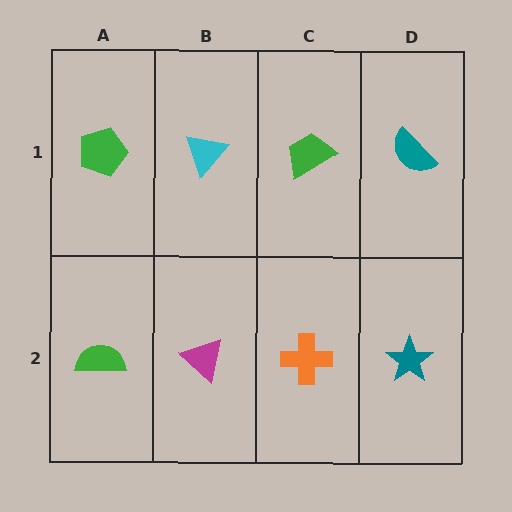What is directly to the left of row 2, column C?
A magenta triangle.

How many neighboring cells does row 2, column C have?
3.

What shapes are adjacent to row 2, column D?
A teal semicircle (row 1, column D), an orange cross (row 2, column C).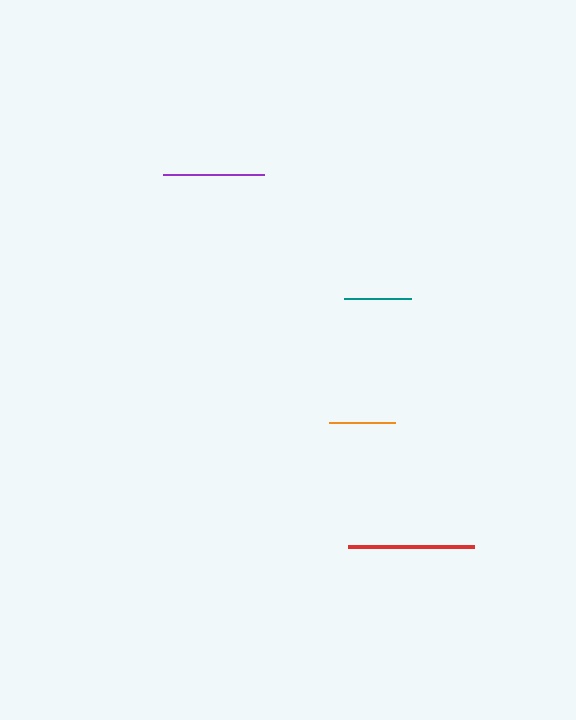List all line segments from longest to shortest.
From longest to shortest: red, purple, teal, orange.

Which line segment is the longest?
The red line is the longest at approximately 126 pixels.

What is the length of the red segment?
The red segment is approximately 126 pixels long.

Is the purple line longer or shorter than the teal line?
The purple line is longer than the teal line.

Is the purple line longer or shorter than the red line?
The red line is longer than the purple line.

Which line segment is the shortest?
The orange line is the shortest at approximately 66 pixels.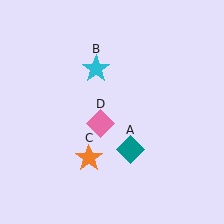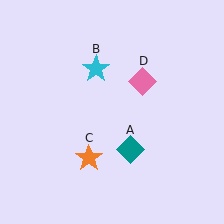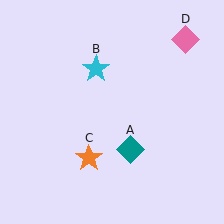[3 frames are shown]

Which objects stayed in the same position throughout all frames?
Teal diamond (object A) and cyan star (object B) and orange star (object C) remained stationary.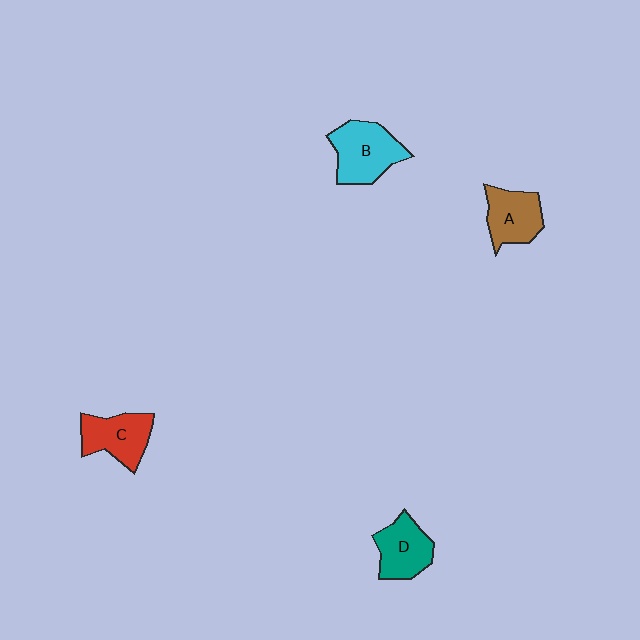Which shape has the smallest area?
Shape A (brown).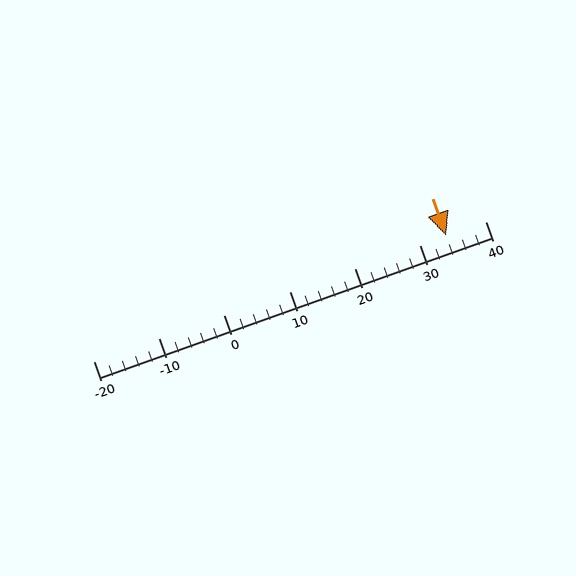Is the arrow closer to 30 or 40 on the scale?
The arrow is closer to 30.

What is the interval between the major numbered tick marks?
The major tick marks are spaced 10 units apart.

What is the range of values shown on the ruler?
The ruler shows values from -20 to 40.